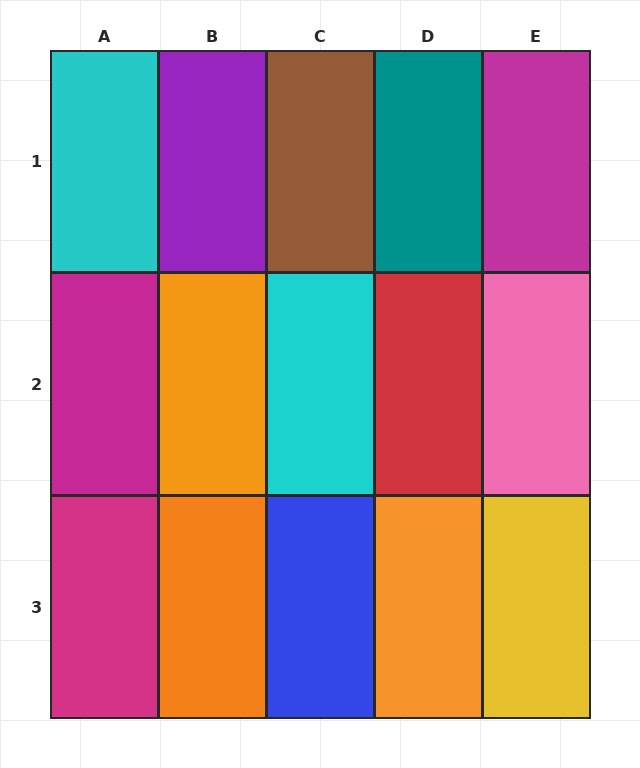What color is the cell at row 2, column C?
Cyan.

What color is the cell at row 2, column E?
Pink.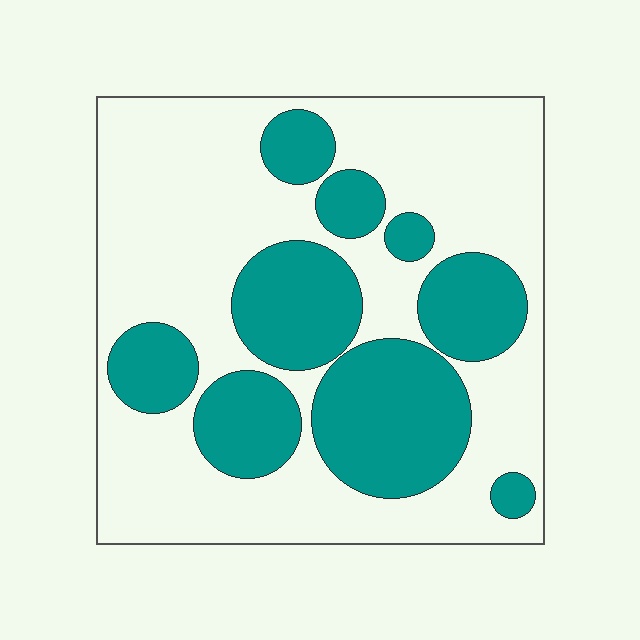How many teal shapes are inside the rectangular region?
9.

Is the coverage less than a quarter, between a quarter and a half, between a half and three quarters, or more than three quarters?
Between a quarter and a half.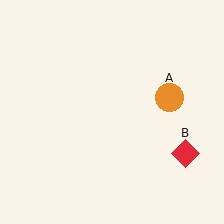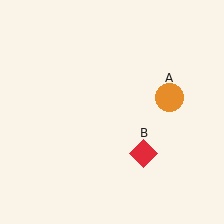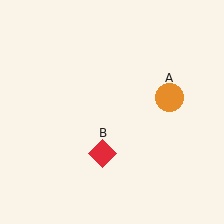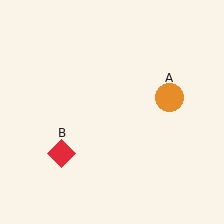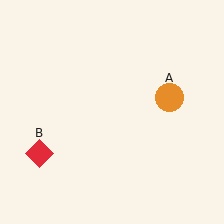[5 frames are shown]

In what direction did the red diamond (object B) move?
The red diamond (object B) moved left.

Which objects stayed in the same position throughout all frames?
Orange circle (object A) remained stationary.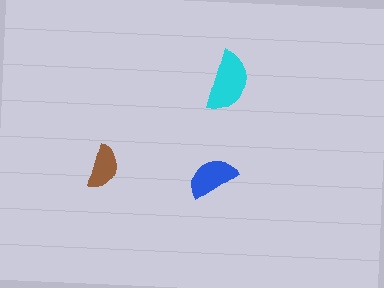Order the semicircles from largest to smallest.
the cyan one, the blue one, the brown one.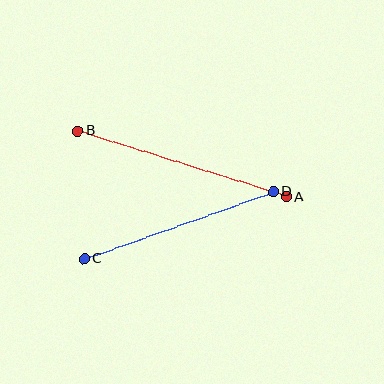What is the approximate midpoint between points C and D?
The midpoint is at approximately (179, 225) pixels.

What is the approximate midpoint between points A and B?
The midpoint is at approximately (182, 164) pixels.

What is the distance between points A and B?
The distance is approximately 219 pixels.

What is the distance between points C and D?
The distance is approximately 201 pixels.